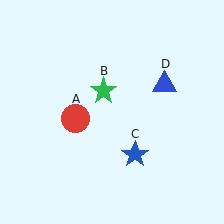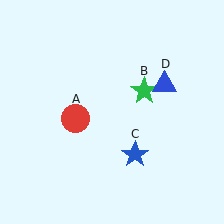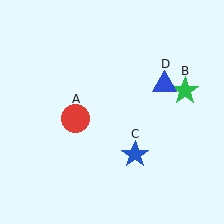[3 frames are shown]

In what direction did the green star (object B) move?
The green star (object B) moved right.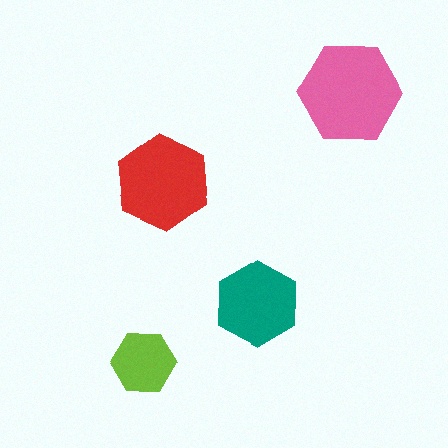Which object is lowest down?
The lime hexagon is bottommost.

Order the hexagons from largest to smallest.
the pink one, the red one, the teal one, the lime one.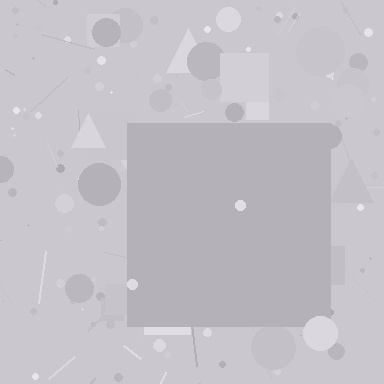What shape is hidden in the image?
A square is hidden in the image.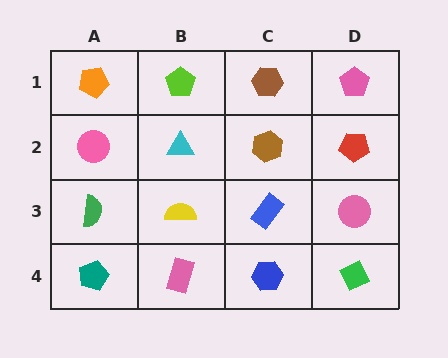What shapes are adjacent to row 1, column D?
A red pentagon (row 2, column D), a brown hexagon (row 1, column C).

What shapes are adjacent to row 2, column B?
A lime pentagon (row 1, column B), a yellow semicircle (row 3, column B), a pink circle (row 2, column A), a brown hexagon (row 2, column C).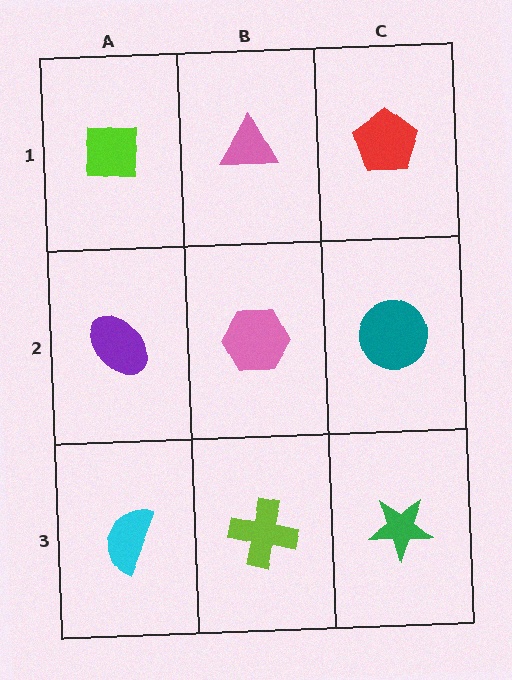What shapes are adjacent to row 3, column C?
A teal circle (row 2, column C), a lime cross (row 3, column B).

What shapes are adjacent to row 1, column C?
A teal circle (row 2, column C), a pink triangle (row 1, column B).